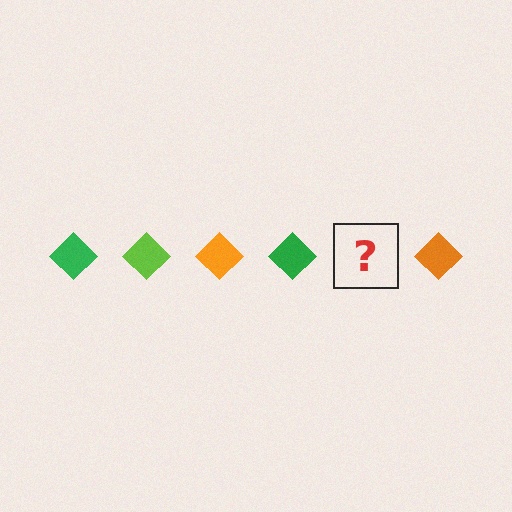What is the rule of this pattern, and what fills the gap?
The rule is that the pattern cycles through green, lime, orange diamonds. The gap should be filled with a lime diamond.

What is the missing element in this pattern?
The missing element is a lime diamond.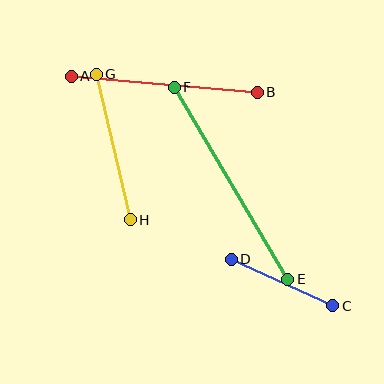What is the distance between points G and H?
The distance is approximately 149 pixels.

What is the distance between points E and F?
The distance is approximately 223 pixels.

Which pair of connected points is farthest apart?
Points E and F are farthest apart.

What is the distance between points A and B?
The distance is approximately 187 pixels.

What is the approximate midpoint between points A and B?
The midpoint is at approximately (164, 84) pixels.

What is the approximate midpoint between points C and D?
The midpoint is at approximately (282, 282) pixels.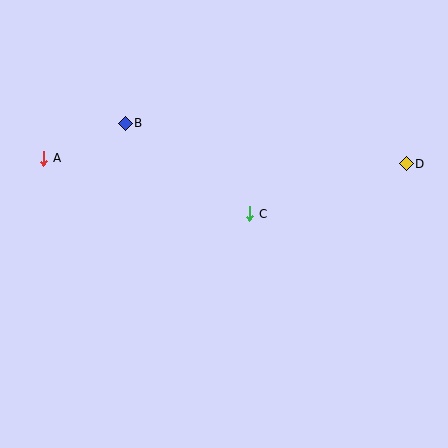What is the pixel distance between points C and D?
The distance between C and D is 165 pixels.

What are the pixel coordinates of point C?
Point C is at (250, 214).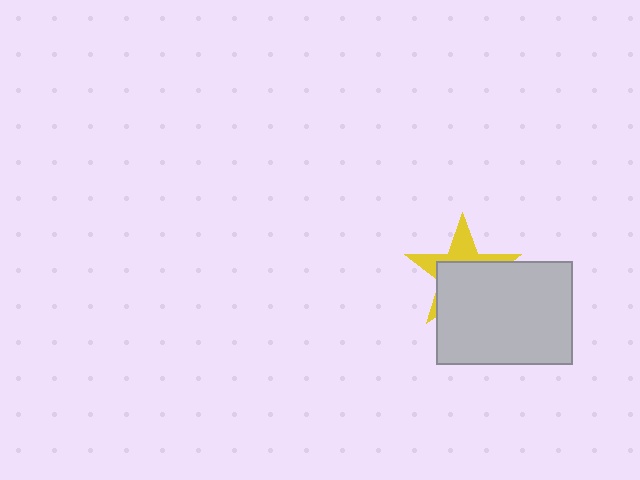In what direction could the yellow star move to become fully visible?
The yellow star could move up. That would shift it out from behind the light gray rectangle entirely.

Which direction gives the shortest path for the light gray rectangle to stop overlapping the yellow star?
Moving down gives the shortest separation.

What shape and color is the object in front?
The object in front is a light gray rectangle.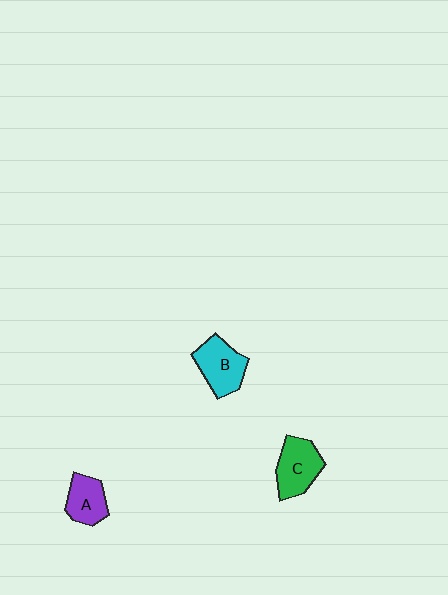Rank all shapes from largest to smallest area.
From largest to smallest: B (cyan), C (green), A (purple).